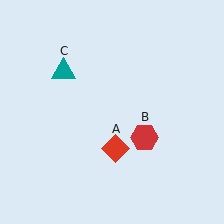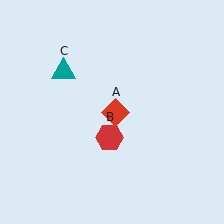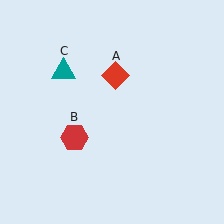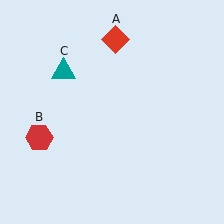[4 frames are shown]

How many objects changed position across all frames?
2 objects changed position: red diamond (object A), red hexagon (object B).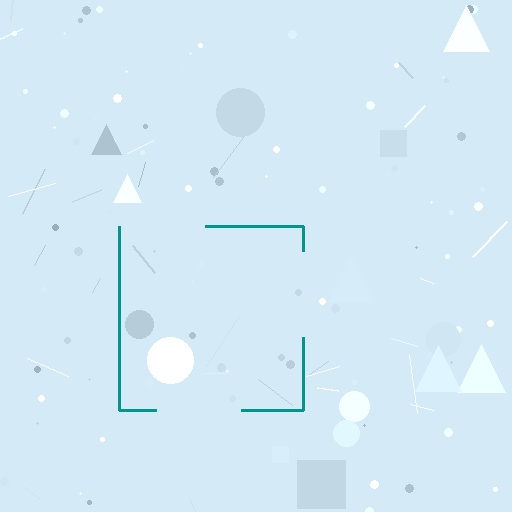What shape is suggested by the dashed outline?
The dashed outline suggests a square.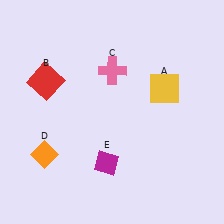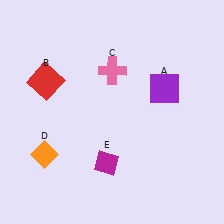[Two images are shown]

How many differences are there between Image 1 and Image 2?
There is 1 difference between the two images.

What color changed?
The square (A) changed from yellow in Image 1 to purple in Image 2.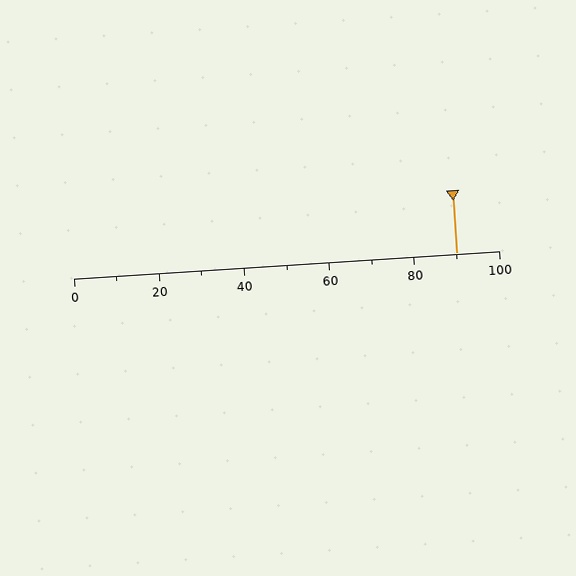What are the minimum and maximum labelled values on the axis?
The axis runs from 0 to 100.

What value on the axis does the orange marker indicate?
The marker indicates approximately 90.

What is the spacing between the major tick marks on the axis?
The major ticks are spaced 20 apart.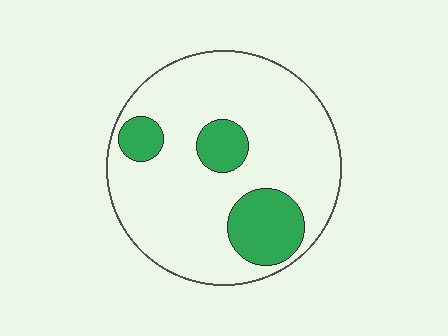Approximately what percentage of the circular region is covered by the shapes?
Approximately 20%.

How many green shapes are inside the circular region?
3.